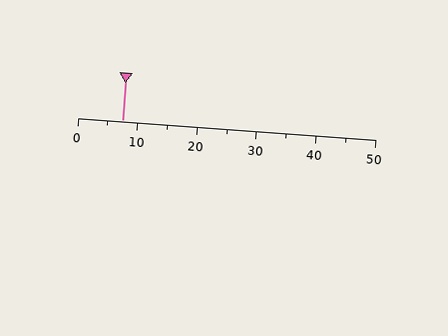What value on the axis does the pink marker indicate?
The marker indicates approximately 7.5.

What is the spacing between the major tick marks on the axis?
The major ticks are spaced 10 apart.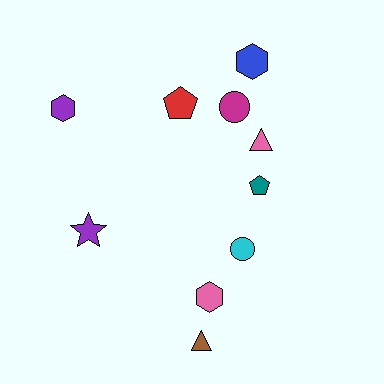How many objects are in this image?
There are 10 objects.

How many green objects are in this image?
There are no green objects.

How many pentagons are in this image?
There are 2 pentagons.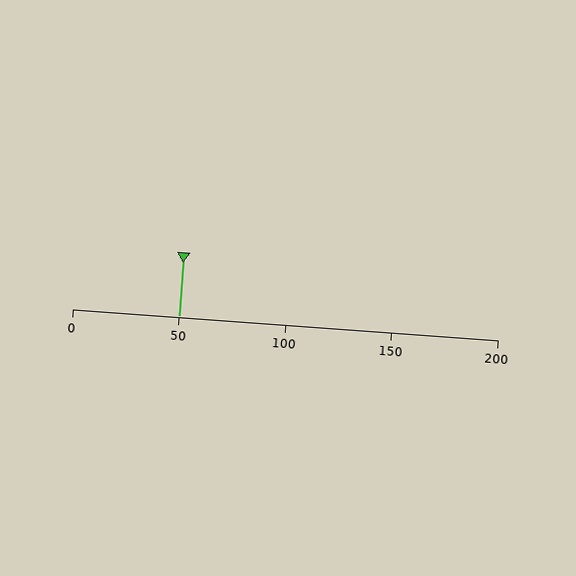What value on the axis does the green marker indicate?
The marker indicates approximately 50.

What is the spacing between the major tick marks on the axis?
The major ticks are spaced 50 apart.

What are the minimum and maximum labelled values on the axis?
The axis runs from 0 to 200.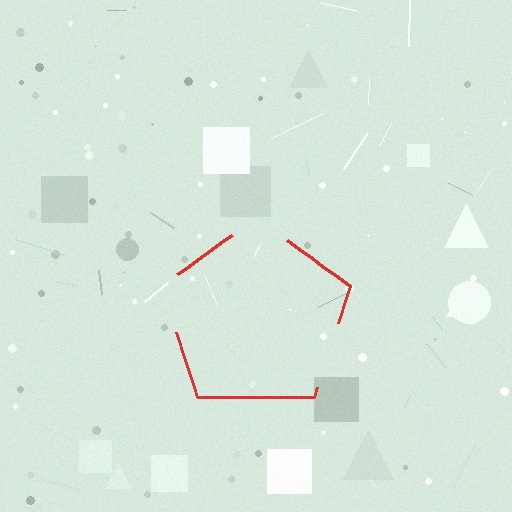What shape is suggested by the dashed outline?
The dashed outline suggests a pentagon.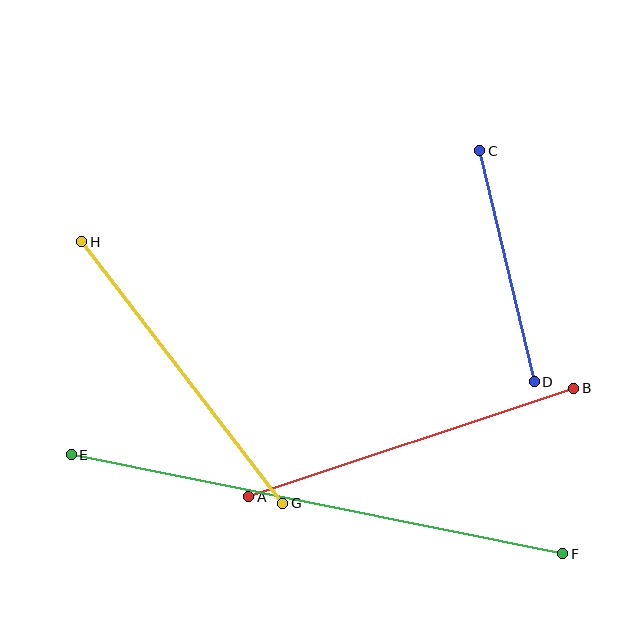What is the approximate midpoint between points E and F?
The midpoint is at approximately (317, 504) pixels.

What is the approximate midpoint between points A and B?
The midpoint is at approximately (411, 442) pixels.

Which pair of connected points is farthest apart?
Points E and F are farthest apart.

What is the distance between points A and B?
The distance is approximately 343 pixels.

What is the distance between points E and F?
The distance is approximately 501 pixels.